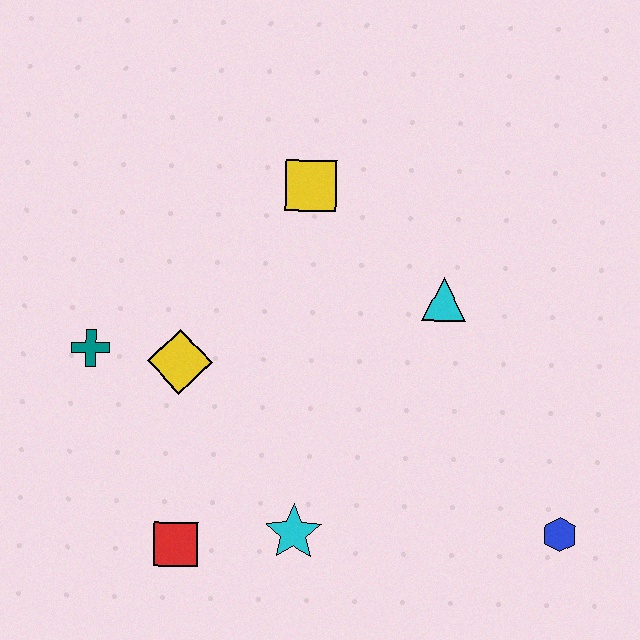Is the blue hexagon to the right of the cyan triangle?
Yes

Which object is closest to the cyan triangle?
The yellow square is closest to the cyan triangle.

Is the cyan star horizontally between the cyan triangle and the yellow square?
No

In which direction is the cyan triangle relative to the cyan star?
The cyan triangle is above the cyan star.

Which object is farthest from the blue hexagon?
The teal cross is farthest from the blue hexagon.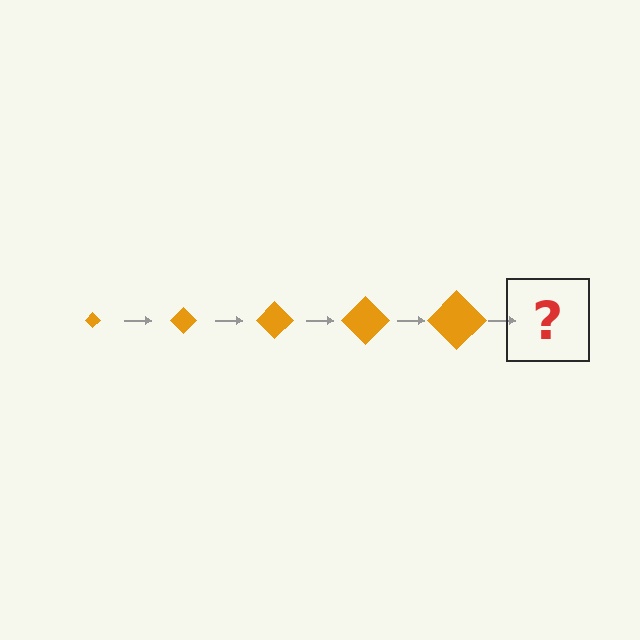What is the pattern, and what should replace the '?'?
The pattern is that the diamond gets progressively larger each step. The '?' should be an orange diamond, larger than the previous one.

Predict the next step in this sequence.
The next step is an orange diamond, larger than the previous one.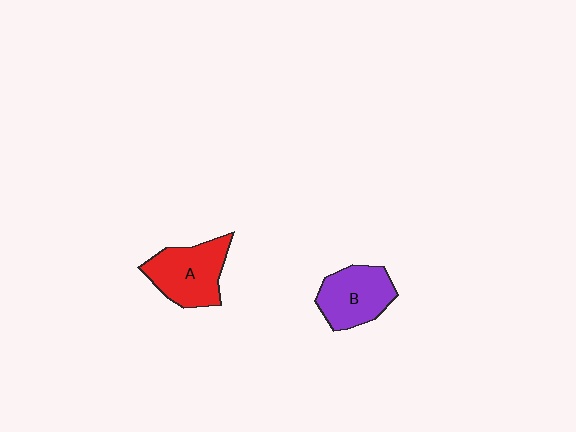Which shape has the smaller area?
Shape B (purple).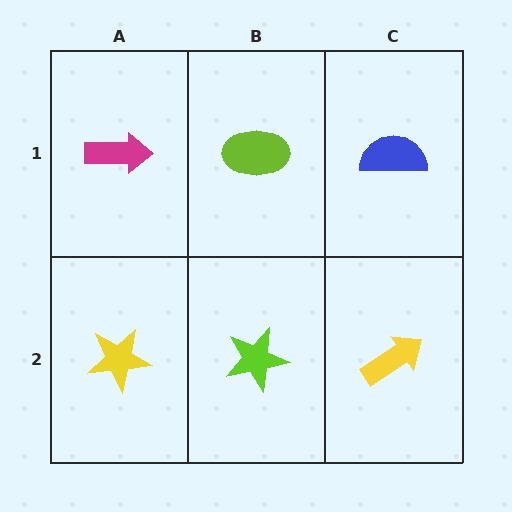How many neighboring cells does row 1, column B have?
3.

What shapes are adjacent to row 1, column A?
A yellow star (row 2, column A), a lime ellipse (row 1, column B).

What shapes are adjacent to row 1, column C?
A yellow arrow (row 2, column C), a lime ellipse (row 1, column B).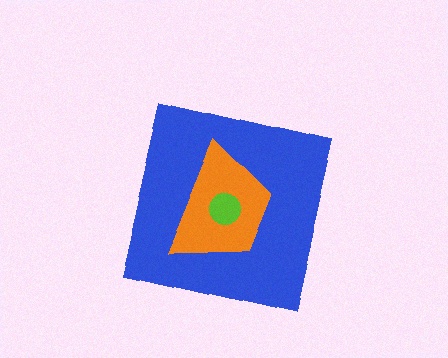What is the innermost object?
The lime circle.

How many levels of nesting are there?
3.